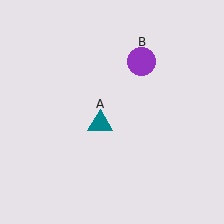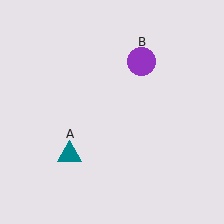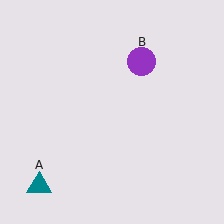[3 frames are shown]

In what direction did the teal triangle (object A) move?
The teal triangle (object A) moved down and to the left.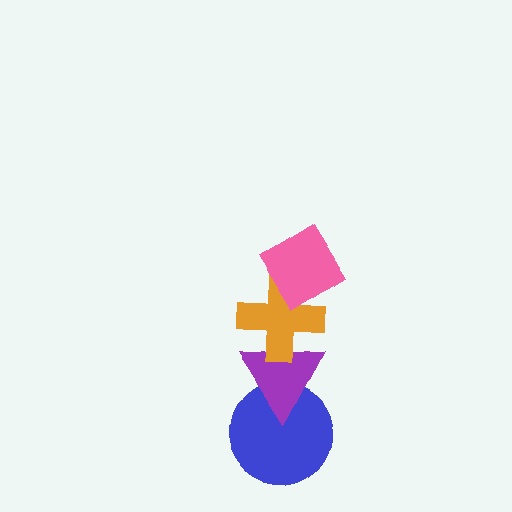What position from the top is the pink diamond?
The pink diamond is 1st from the top.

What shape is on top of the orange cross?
The pink diamond is on top of the orange cross.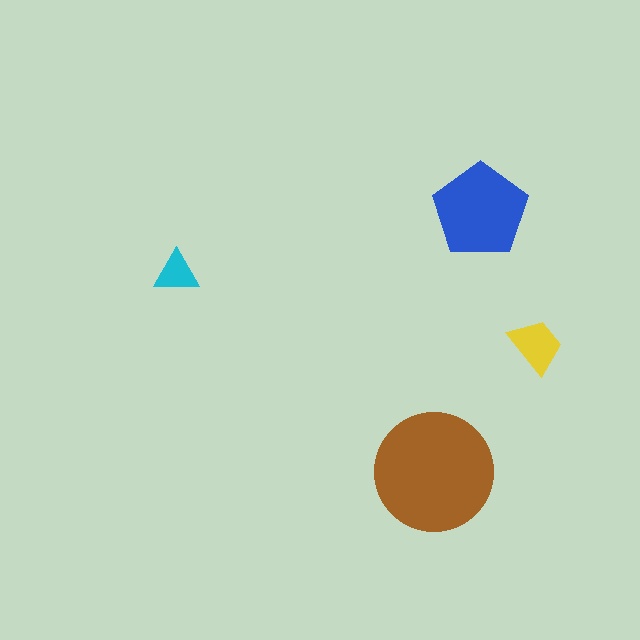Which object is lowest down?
The brown circle is bottommost.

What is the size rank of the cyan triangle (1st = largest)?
4th.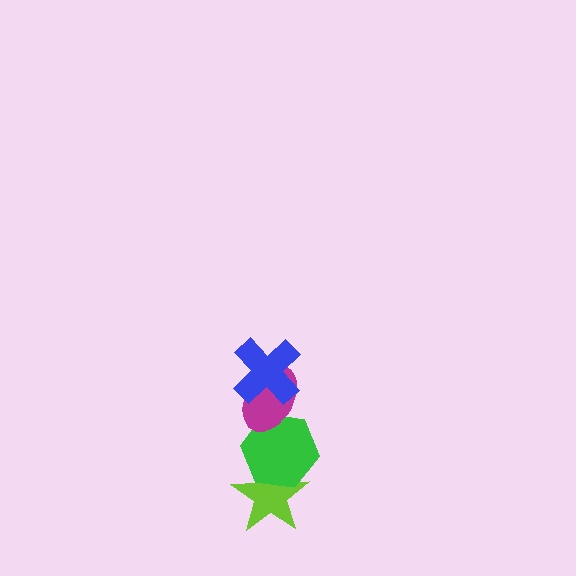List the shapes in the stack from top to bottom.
From top to bottom: the blue cross, the magenta ellipse, the green hexagon, the lime star.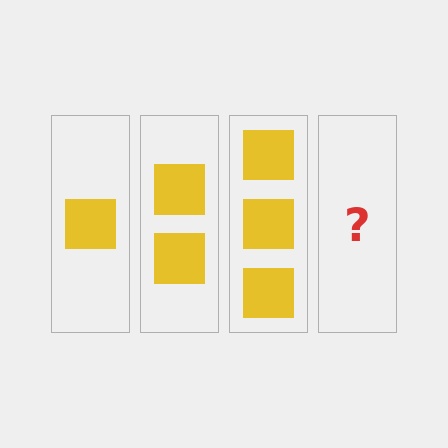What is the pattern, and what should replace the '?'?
The pattern is that each step adds one more square. The '?' should be 4 squares.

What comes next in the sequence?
The next element should be 4 squares.